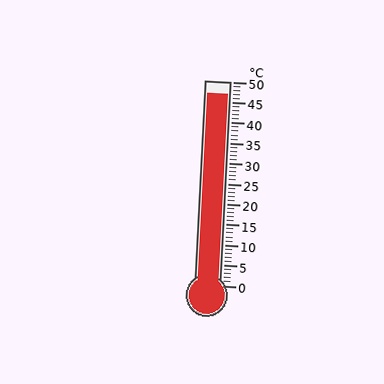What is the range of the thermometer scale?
The thermometer scale ranges from 0°C to 50°C.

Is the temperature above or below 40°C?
The temperature is above 40°C.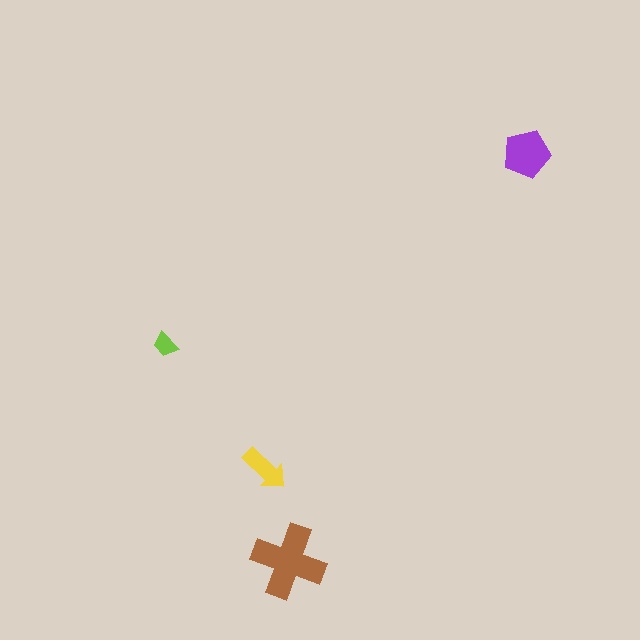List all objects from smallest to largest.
The lime trapezoid, the yellow arrow, the purple pentagon, the brown cross.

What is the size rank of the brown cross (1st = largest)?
1st.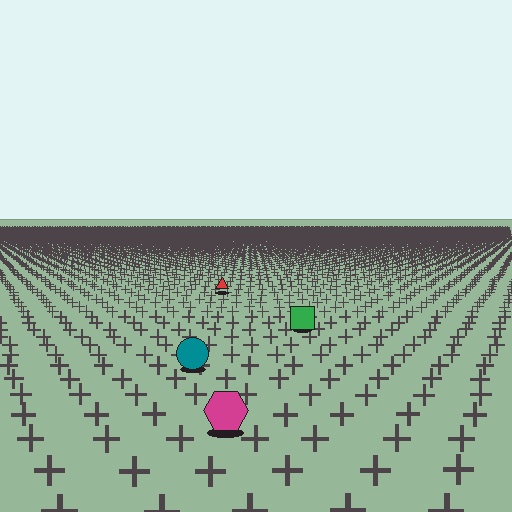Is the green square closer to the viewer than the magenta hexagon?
No. The magenta hexagon is closer — you can tell from the texture gradient: the ground texture is coarser near it.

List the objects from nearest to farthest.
From nearest to farthest: the magenta hexagon, the teal circle, the green square, the red triangle.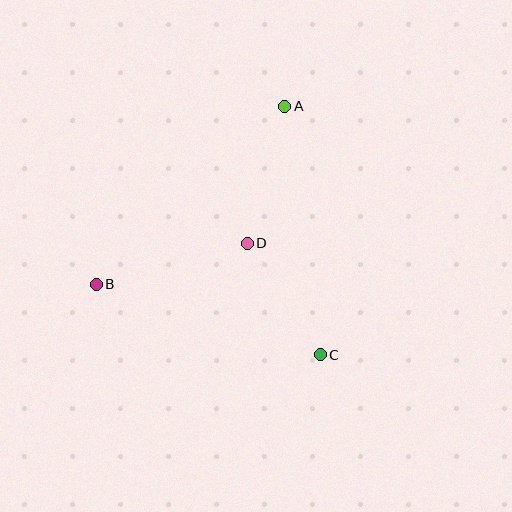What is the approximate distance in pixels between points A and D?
The distance between A and D is approximately 142 pixels.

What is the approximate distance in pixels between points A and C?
The distance between A and C is approximately 251 pixels.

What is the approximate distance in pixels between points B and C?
The distance between B and C is approximately 235 pixels.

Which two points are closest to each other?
Points C and D are closest to each other.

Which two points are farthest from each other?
Points A and B are farthest from each other.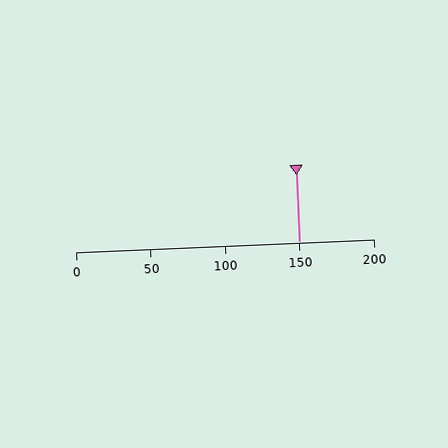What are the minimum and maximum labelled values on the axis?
The axis runs from 0 to 200.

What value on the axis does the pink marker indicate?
The marker indicates approximately 150.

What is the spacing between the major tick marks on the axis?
The major ticks are spaced 50 apart.